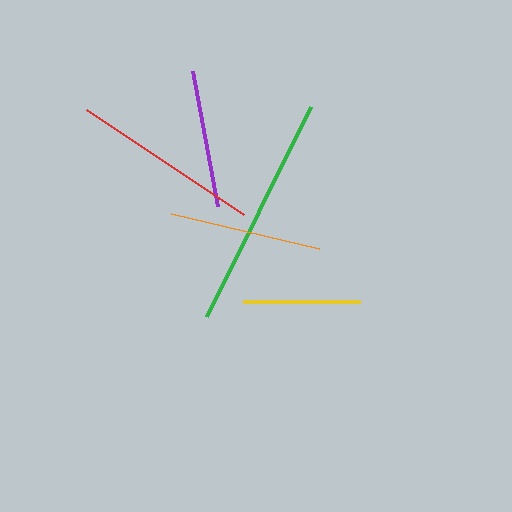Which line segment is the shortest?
The yellow line is the shortest at approximately 118 pixels.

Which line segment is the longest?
The green line is the longest at approximately 234 pixels.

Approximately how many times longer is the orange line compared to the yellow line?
The orange line is approximately 1.3 times the length of the yellow line.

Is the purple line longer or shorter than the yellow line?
The purple line is longer than the yellow line.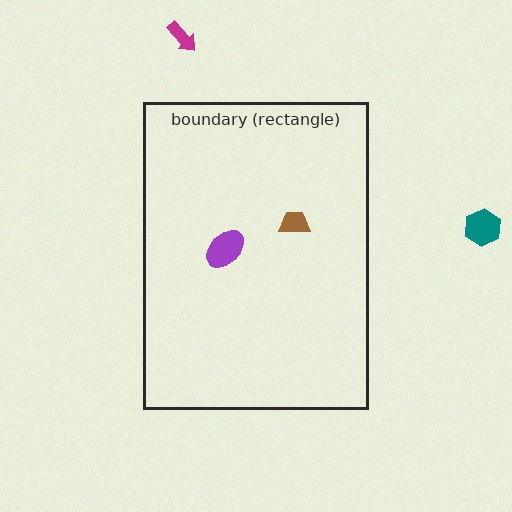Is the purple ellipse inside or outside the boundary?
Inside.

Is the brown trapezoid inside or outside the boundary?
Inside.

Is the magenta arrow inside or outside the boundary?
Outside.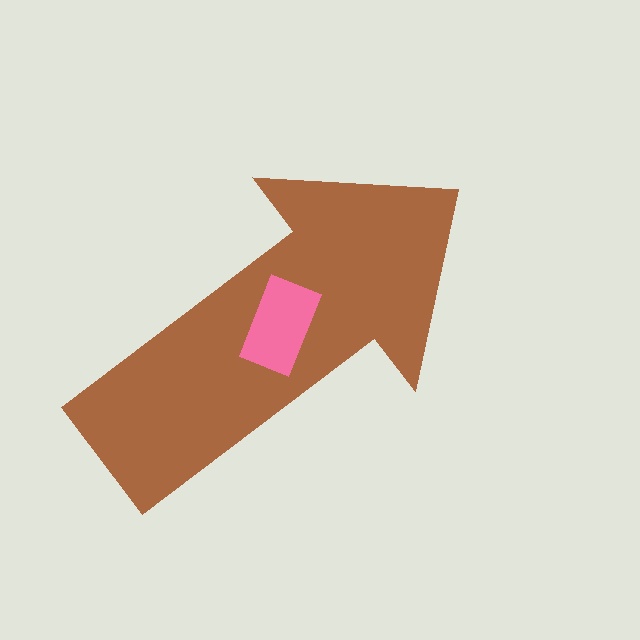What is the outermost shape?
The brown arrow.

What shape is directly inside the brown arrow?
The pink rectangle.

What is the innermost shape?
The pink rectangle.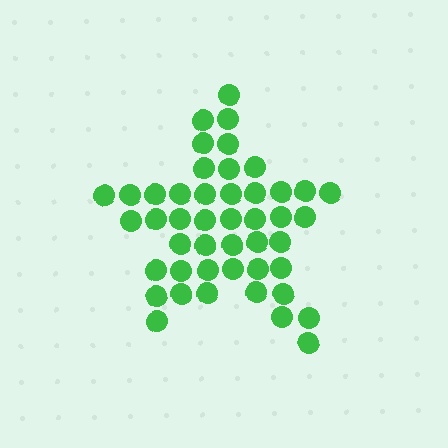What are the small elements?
The small elements are circles.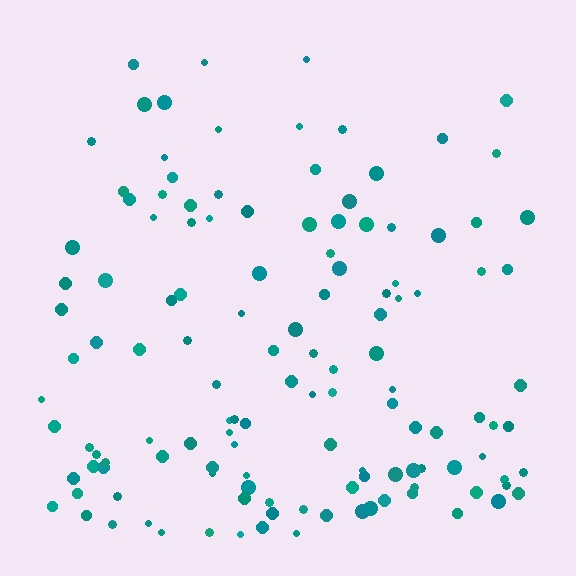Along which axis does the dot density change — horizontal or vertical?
Vertical.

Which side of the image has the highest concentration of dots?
The bottom.